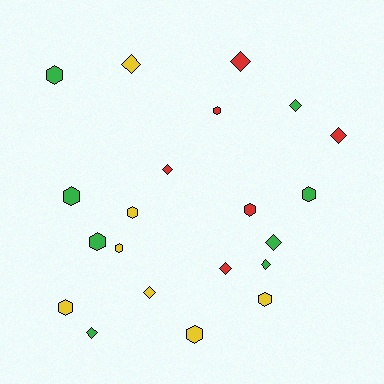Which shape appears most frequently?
Hexagon, with 11 objects.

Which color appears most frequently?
Green, with 8 objects.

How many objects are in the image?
There are 21 objects.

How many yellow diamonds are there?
There are 2 yellow diamonds.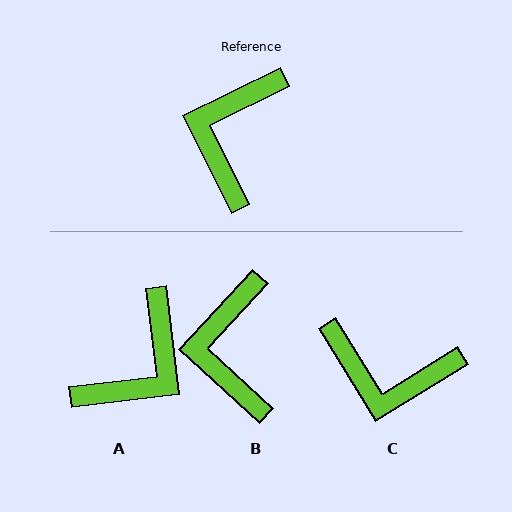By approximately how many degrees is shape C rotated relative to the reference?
Approximately 95 degrees counter-clockwise.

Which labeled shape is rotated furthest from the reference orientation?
A, about 161 degrees away.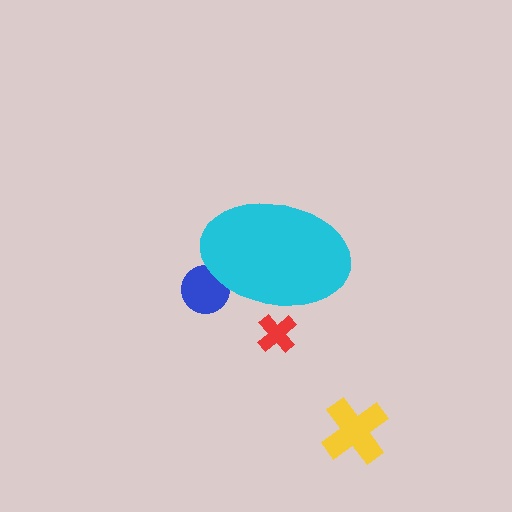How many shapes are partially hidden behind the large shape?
2 shapes are partially hidden.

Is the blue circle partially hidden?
Yes, the blue circle is partially hidden behind the cyan ellipse.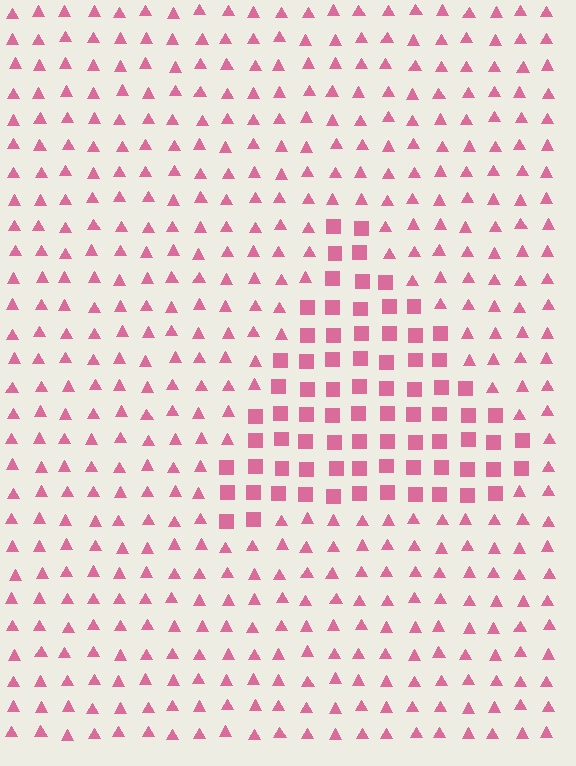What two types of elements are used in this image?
The image uses squares inside the triangle region and triangles outside it.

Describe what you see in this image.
The image is filled with small pink elements arranged in a uniform grid. A triangle-shaped region contains squares, while the surrounding area contains triangles. The boundary is defined purely by the change in element shape.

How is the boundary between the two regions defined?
The boundary is defined by a change in element shape: squares inside vs. triangles outside. All elements share the same color and spacing.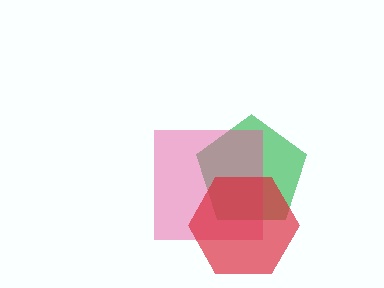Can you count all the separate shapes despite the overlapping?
Yes, there are 3 separate shapes.